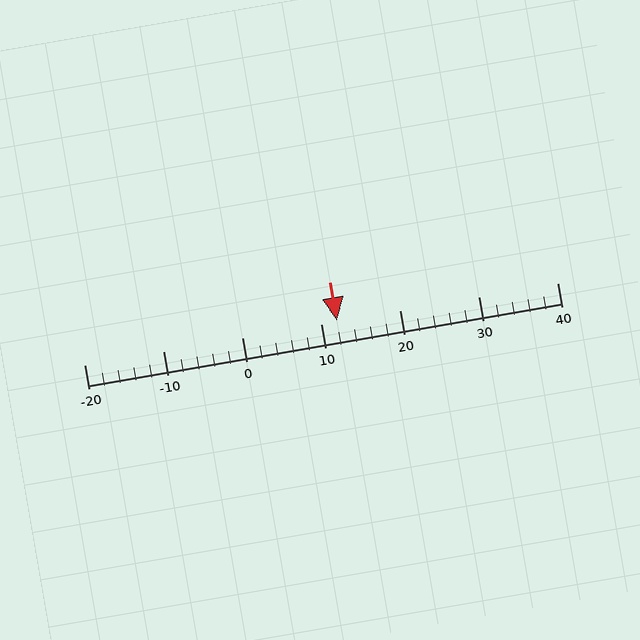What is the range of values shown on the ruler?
The ruler shows values from -20 to 40.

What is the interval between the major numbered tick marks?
The major tick marks are spaced 10 units apart.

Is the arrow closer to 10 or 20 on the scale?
The arrow is closer to 10.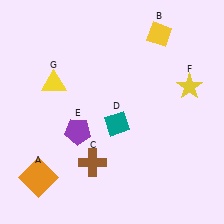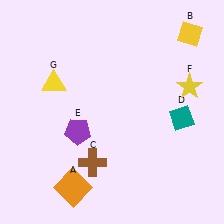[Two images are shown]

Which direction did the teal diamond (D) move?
The teal diamond (D) moved right.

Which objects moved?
The objects that moved are: the orange square (A), the yellow diamond (B), the teal diamond (D).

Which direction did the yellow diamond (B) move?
The yellow diamond (B) moved right.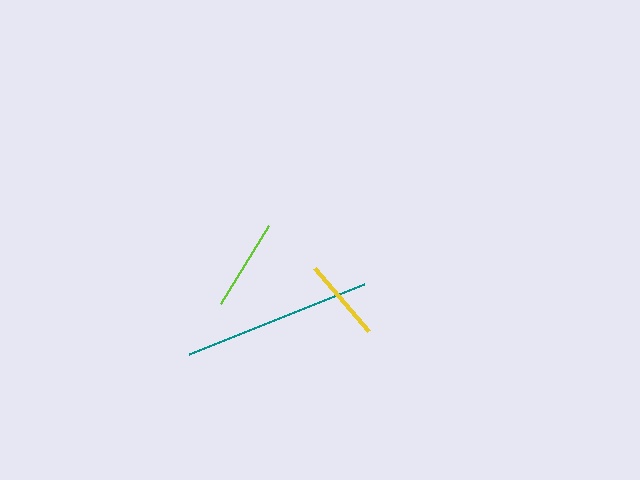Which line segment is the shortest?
The yellow line is the shortest at approximately 82 pixels.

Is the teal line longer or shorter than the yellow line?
The teal line is longer than the yellow line.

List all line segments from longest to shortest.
From longest to shortest: teal, lime, yellow.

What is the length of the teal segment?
The teal segment is approximately 189 pixels long.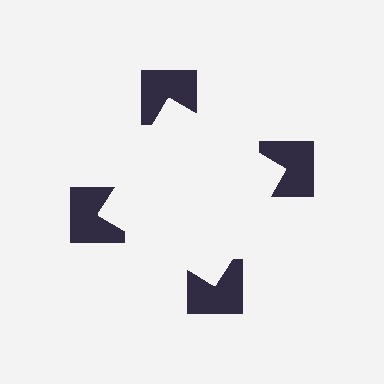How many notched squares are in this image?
There are 4 — one at each vertex of the illusory square.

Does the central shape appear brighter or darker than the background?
It typically appears slightly brighter than the background, even though no actual brightness change is drawn.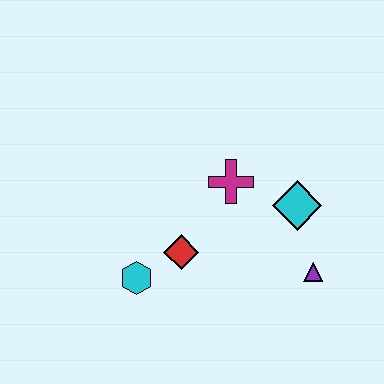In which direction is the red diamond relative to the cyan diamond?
The red diamond is to the left of the cyan diamond.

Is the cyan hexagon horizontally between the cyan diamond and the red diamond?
No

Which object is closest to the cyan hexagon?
The red diamond is closest to the cyan hexagon.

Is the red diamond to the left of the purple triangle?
Yes